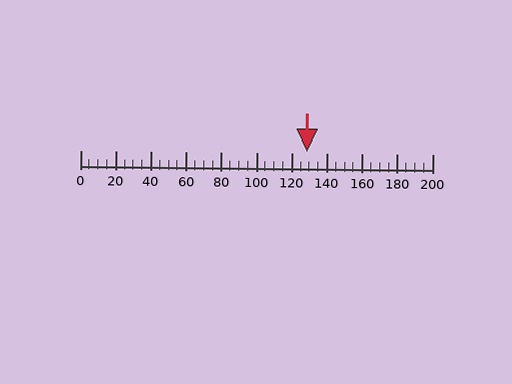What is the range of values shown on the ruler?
The ruler shows values from 0 to 200.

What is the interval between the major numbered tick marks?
The major tick marks are spaced 20 units apart.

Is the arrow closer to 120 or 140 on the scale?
The arrow is closer to 120.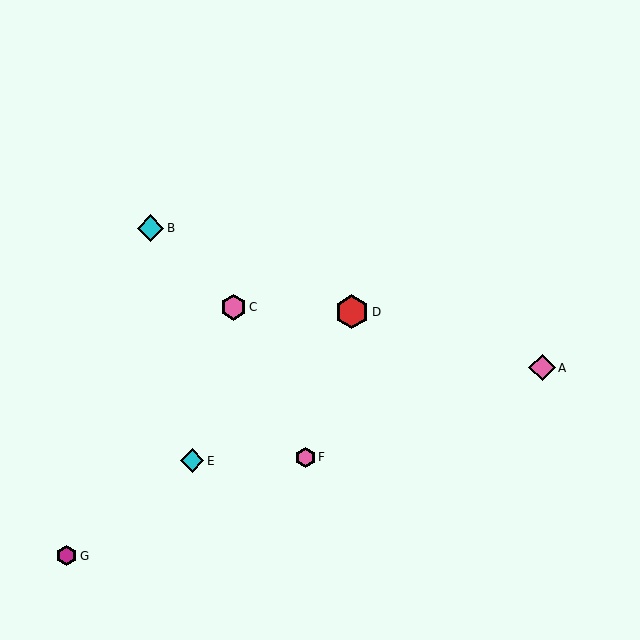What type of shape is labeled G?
Shape G is a magenta hexagon.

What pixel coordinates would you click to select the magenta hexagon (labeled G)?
Click at (66, 556) to select the magenta hexagon G.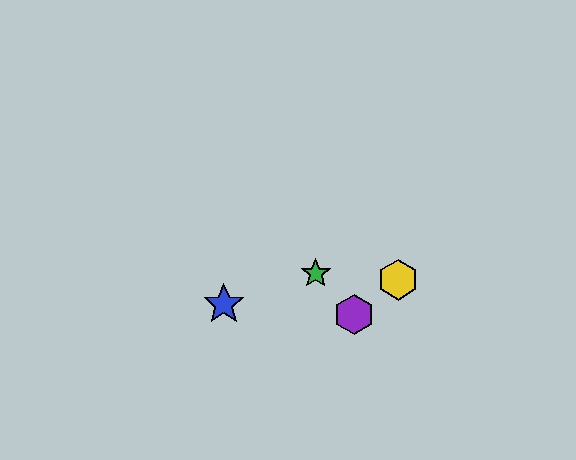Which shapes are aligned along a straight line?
The red hexagon, the green star, the purple hexagon are aligned along a straight line.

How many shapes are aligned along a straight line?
3 shapes (the red hexagon, the green star, the purple hexagon) are aligned along a straight line.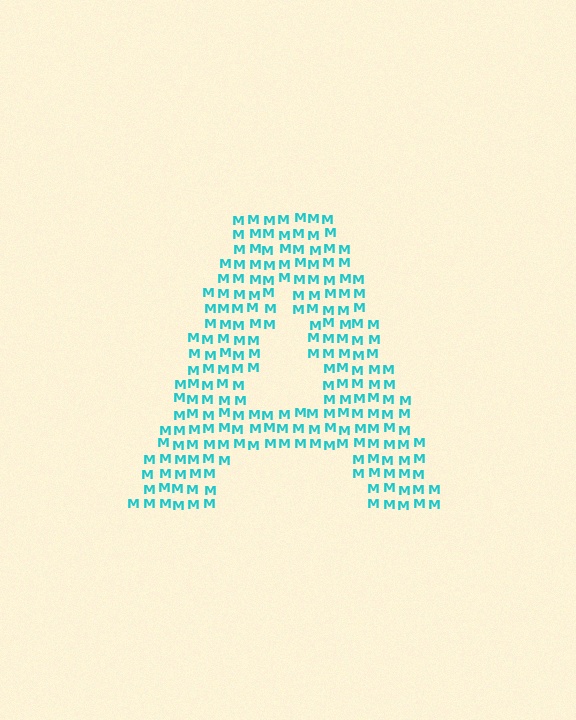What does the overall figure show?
The overall figure shows the letter A.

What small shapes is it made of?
It is made of small letter M's.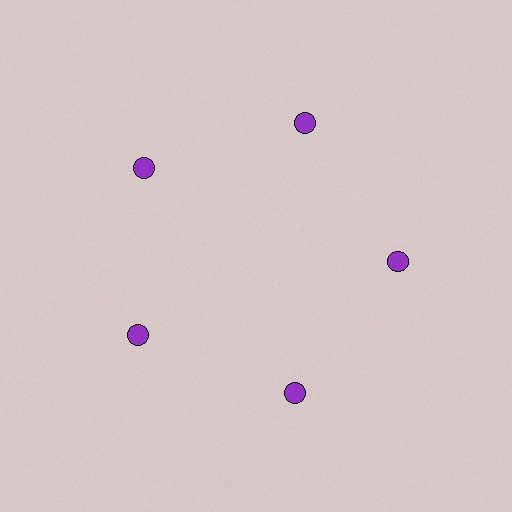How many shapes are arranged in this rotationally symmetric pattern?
There are 5 shapes, arranged in 5 groups of 1.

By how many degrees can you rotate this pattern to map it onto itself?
The pattern maps onto itself every 72 degrees of rotation.